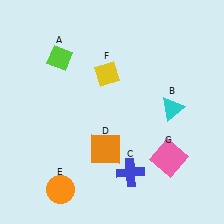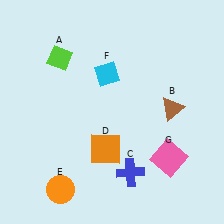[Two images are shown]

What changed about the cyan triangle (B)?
In Image 1, B is cyan. In Image 2, it changed to brown.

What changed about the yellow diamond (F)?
In Image 1, F is yellow. In Image 2, it changed to cyan.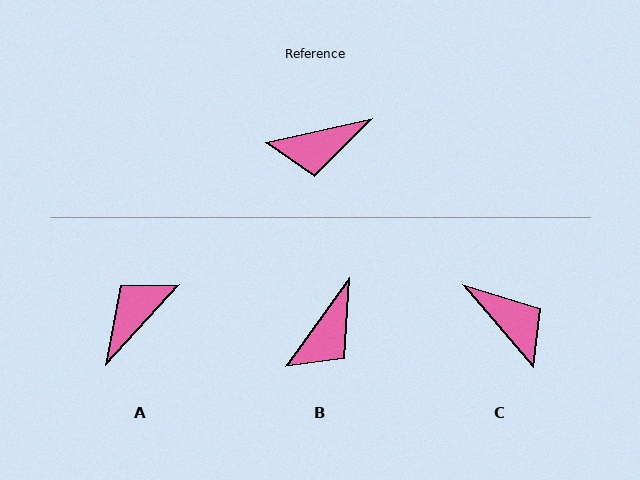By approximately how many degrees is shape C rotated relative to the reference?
Approximately 117 degrees counter-clockwise.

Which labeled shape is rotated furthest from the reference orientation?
A, about 145 degrees away.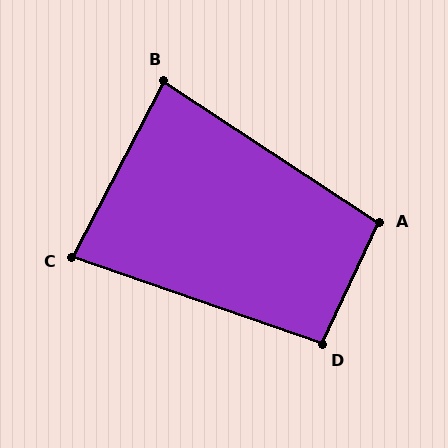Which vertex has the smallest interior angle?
C, at approximately 82 degrees.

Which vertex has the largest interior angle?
A, at approximately 98 degrees.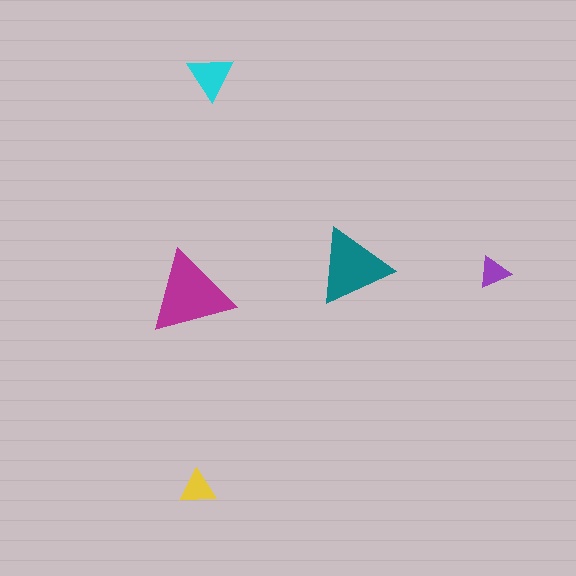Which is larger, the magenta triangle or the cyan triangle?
The magenta one.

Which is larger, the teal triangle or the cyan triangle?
The teal one.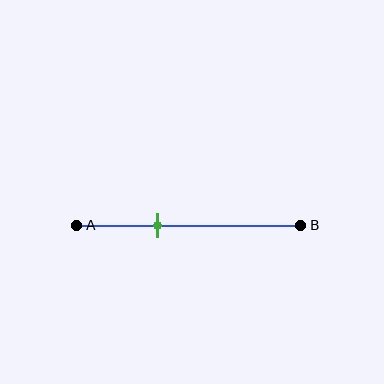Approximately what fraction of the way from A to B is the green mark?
The green mark is approximately 35% of the way from A to B.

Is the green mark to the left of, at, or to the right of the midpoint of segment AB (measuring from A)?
The green mark is to the left of the midpoint of segment AB.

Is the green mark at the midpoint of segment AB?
No, the mark is at about 35% from A, not at the 50% midpoint.